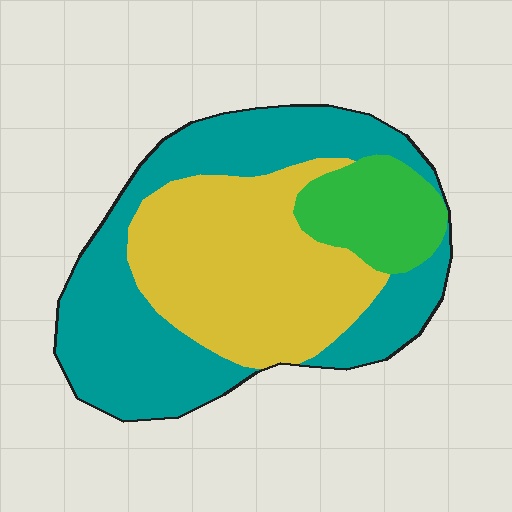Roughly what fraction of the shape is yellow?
Yellow takes up between a third and a half of the shape.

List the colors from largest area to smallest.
From largest to smallest: teal, yellow, green.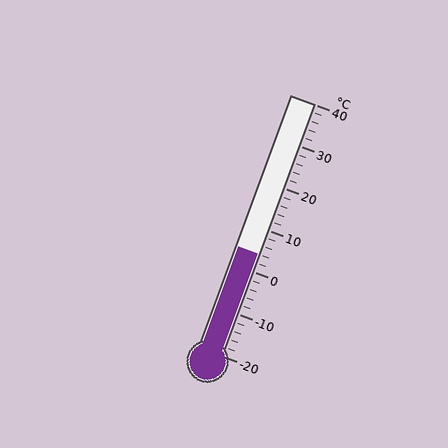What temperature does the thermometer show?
The thermometer shows approximately 4°C.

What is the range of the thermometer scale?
The thermometer scale ranges from -20°C to 40°C.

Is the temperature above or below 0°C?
The temperature is above 0°C.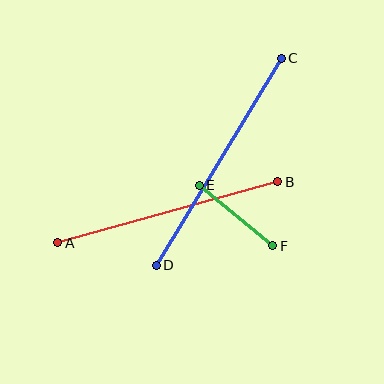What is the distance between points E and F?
The distance is approximately 95 pixels.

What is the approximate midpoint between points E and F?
The midpoint is at approximately (236, 215) pixels.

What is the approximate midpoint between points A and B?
The midpoint is at approximately (168, 212) pixels.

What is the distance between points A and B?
The distance is approximately 228 pixels.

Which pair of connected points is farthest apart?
Points C and D are farthest apart.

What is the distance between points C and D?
The distance is approximately 242 pixels.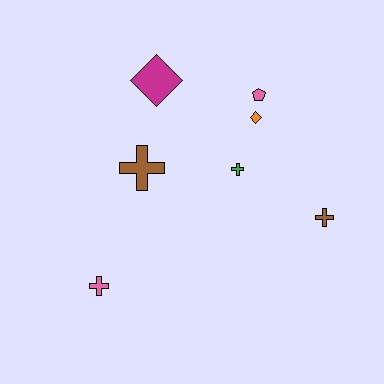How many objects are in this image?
There are 7 objects.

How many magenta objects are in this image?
There is 1 magenta object.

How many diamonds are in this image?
There are 2 diamonds.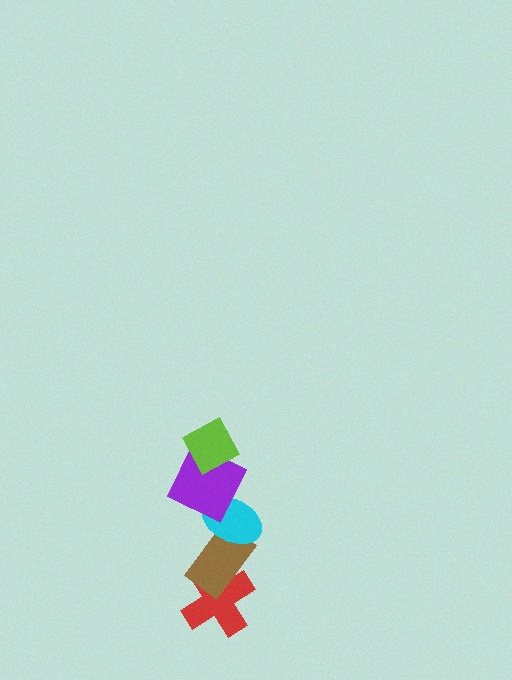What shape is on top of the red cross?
The brown rectangle is on top of the red cross.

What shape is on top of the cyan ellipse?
The purple square is on top of the cyan ellipse.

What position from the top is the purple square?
The purple square is 2nd from the top.